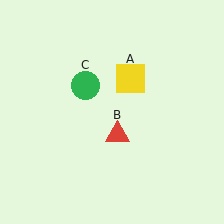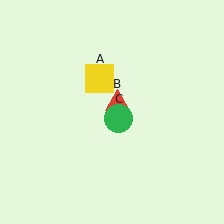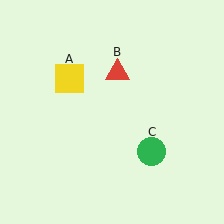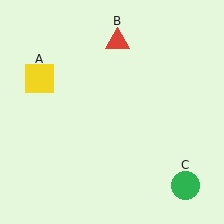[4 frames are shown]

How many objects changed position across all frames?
3 objects changed position: yellow square (object A), red triangle (object B), green circle (object C).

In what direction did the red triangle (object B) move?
The red triangle (object B) moved up.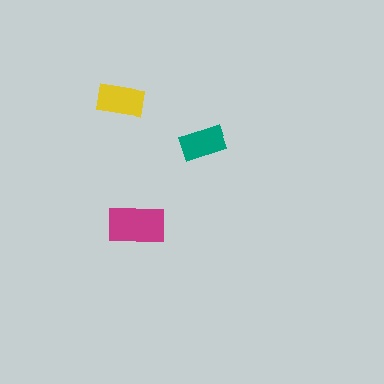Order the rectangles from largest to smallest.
the magenta one, the yellow one, the teal one.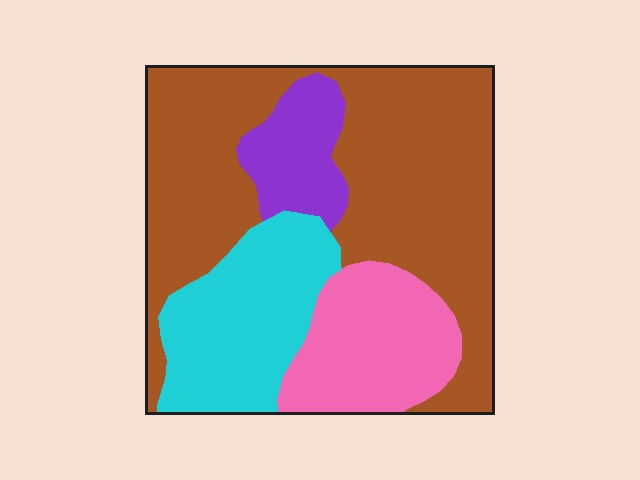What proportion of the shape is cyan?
Cyan takes up about one fifth (1/5) of the shape.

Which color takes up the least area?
Purple, at roughly 10%.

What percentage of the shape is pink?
Pink takes up about one sixth (1/6) of the shape.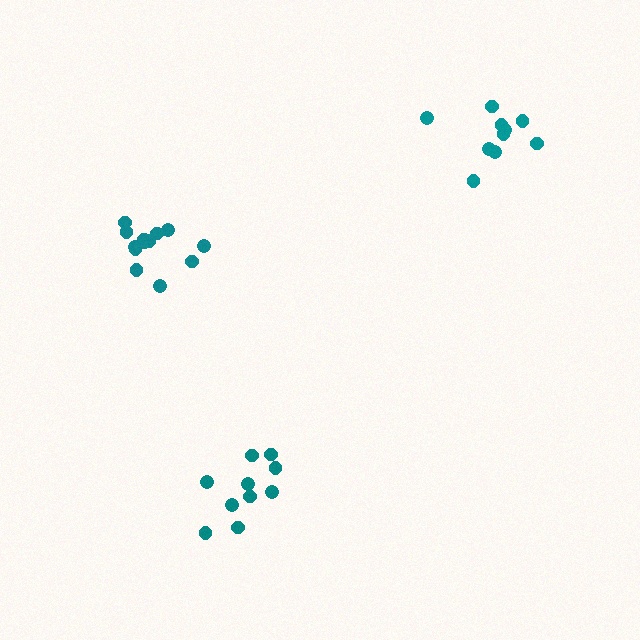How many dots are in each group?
Group 1: 10 dots, Group 2: 10 dots, Group 3: 13 dots (33 total).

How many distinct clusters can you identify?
There are 3 distinct clusters.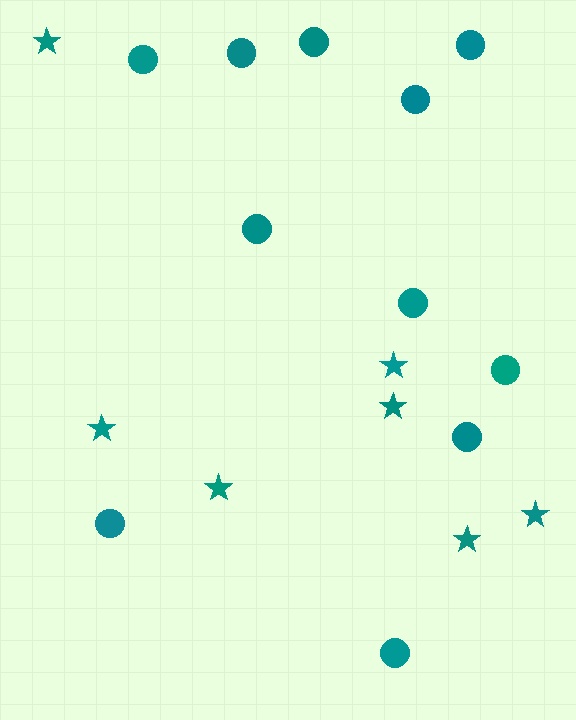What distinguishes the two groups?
There are 2 groups: one group of circles (11) and one group of stars (7).